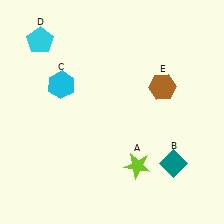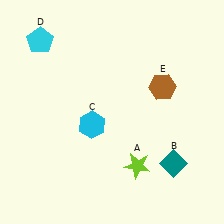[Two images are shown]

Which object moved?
The cyan hexagon (C) moved down.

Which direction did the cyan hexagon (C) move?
The cyan hexagon (C) moved down.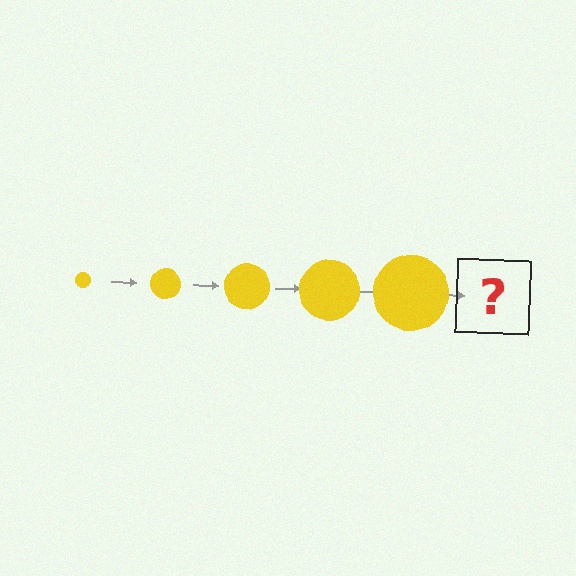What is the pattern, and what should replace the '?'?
The pattern is that the circle gets progressively larger each step. The '?' should be a yellow circle, larger than the previous one.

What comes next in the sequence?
The next element should be a yellow circle, larger than the previous one.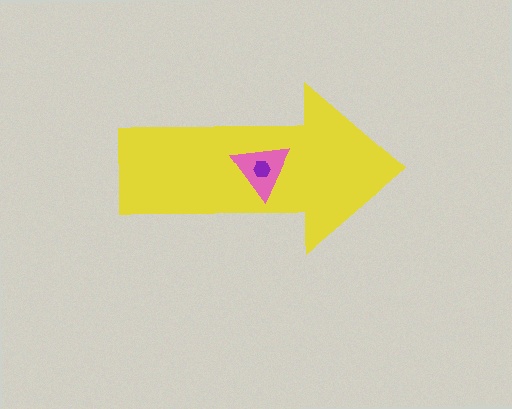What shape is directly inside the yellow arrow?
The pink triangle.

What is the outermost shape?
The yellow arrow.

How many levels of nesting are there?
3.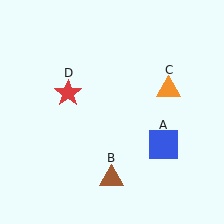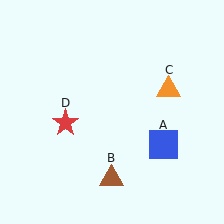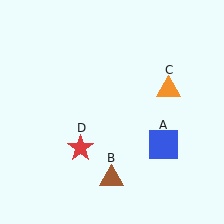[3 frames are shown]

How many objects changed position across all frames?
1 object changed position: red star (object D).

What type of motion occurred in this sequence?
The red star (object D) rotated counterclockwise around the center of the scene.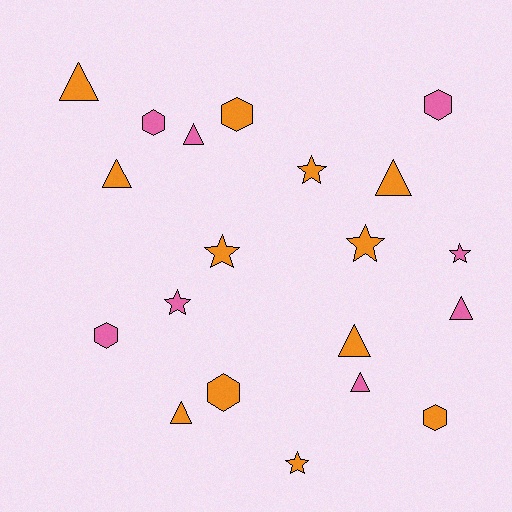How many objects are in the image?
There are 20 objects.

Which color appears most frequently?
Orange, with 12 objects.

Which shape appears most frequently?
Triangle, with 8 objects.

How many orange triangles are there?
There are 5 orange triangles.